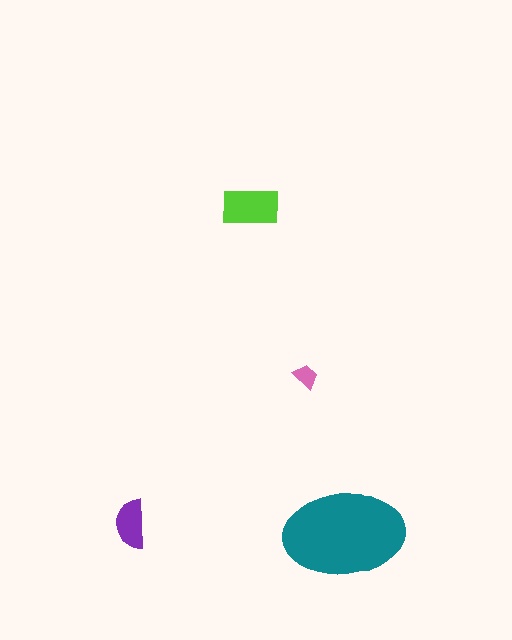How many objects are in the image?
There are 4 objects in the image.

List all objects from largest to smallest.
The teal ellipse, the lime rectangle, the purple semicircle, the pink trapezoid.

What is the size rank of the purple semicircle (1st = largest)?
3rd.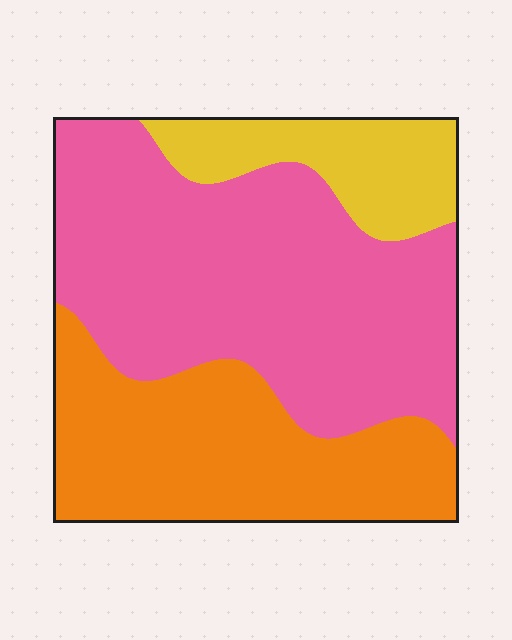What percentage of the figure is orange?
Orange takes up about one third (1/3) of the figure.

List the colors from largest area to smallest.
From largest to smallest: pink, orange, yellow.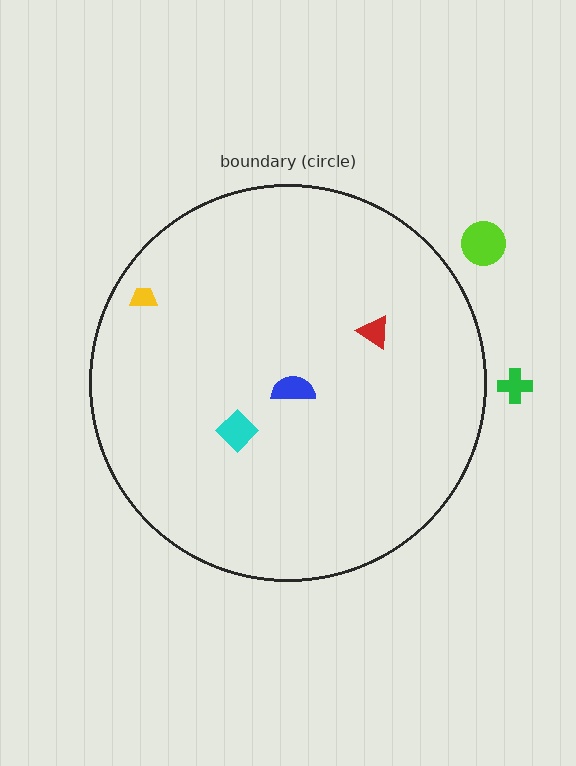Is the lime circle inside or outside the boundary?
Outside.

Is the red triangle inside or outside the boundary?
Inside.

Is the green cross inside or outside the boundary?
Outside.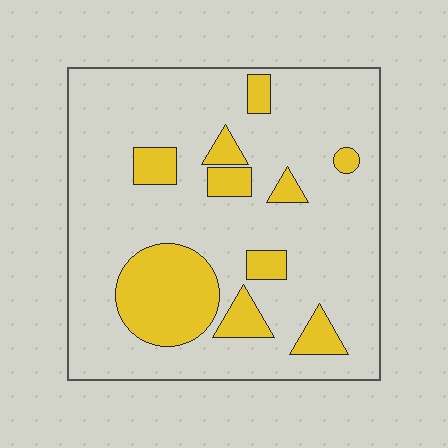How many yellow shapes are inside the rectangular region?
10.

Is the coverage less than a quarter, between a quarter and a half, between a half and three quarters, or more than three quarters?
Less than a quarter.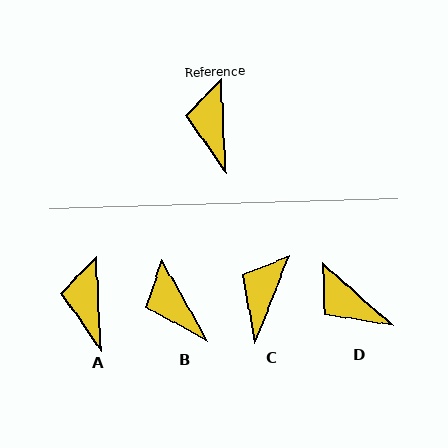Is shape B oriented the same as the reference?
No, it is off by about 27 degrees.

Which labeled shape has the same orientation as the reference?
A.